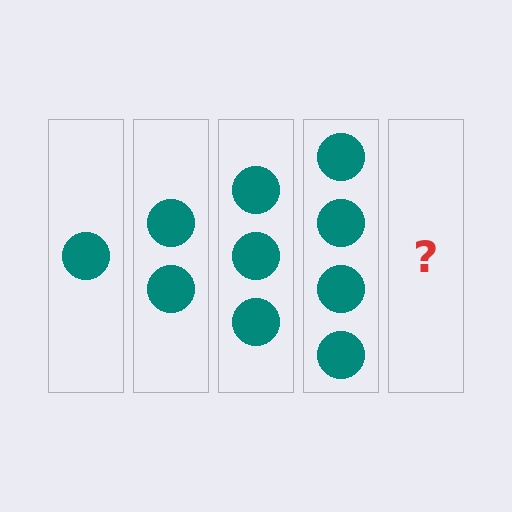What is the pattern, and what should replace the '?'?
The pattern is that each step adds one more circle. The '?' should be 5 circles.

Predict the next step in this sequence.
The next step is 5 circles.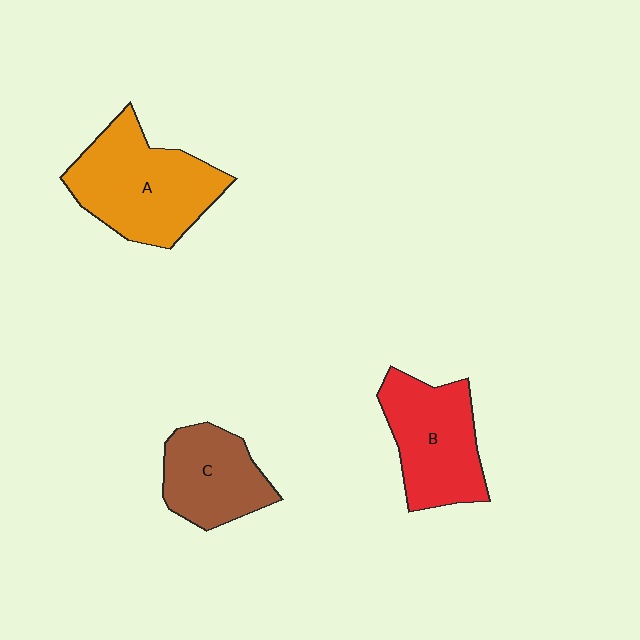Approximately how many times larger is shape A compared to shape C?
Approximately 1.5 times.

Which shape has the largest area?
Shape A (orange).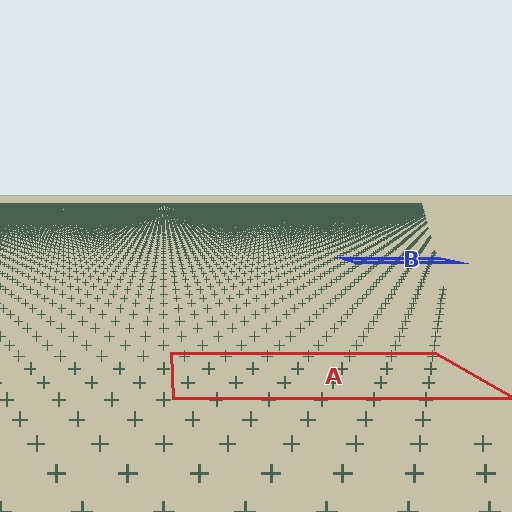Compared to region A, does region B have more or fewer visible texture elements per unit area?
Region B has more texture elements per unit area — they are packed more densely because it is farther away.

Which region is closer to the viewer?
Region A is closer. The texture elements there are larger and more spread out.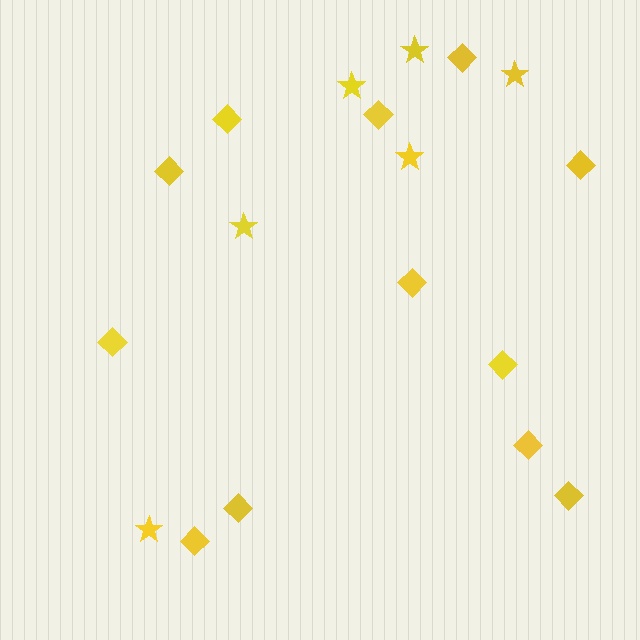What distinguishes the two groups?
There are 2 groups: one group of diamonds (12) and one group of stars (6).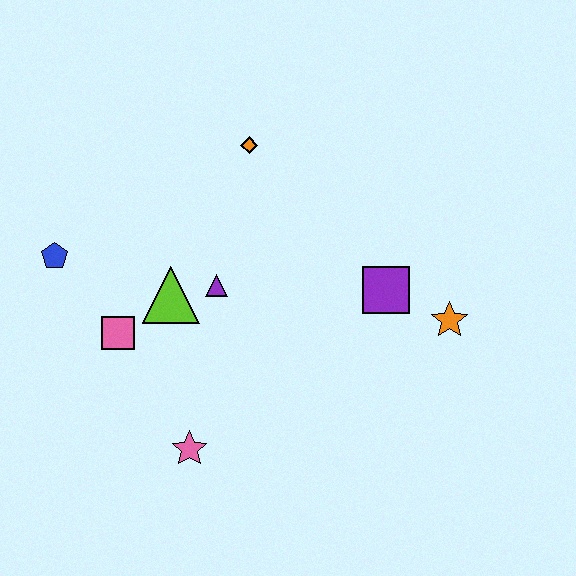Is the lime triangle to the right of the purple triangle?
No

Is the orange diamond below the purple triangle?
No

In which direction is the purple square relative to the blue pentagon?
The purple square is to the right of the blue pentagon.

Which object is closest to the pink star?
The pink square is closest to the pink star.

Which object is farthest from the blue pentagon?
The orange star is farthest from the blue pentagon.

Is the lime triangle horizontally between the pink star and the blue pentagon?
Yes